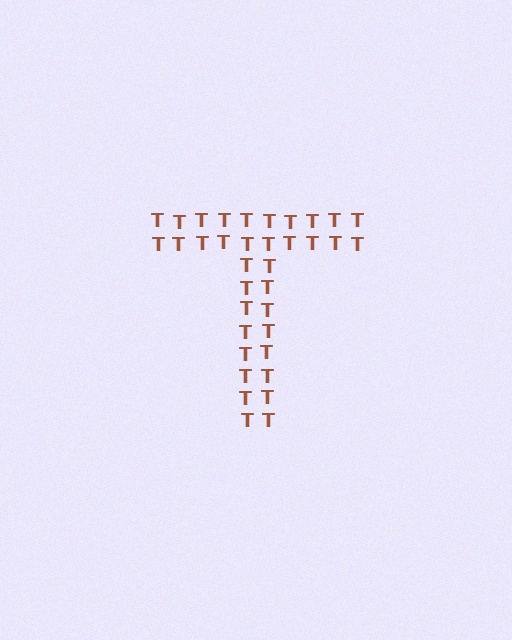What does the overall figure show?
The overall figure shows the letter T.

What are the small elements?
The small elements are letter T's.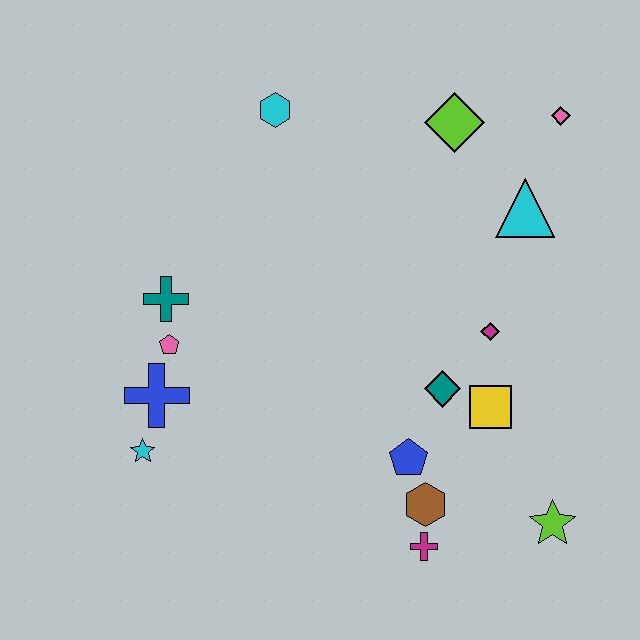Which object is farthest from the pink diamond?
The cyan star is farthest from the pink diamond.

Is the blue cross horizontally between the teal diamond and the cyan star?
Yes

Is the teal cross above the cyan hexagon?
No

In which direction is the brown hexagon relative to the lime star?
The brown hexagon is to the left of the lime star.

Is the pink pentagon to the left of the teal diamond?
Yes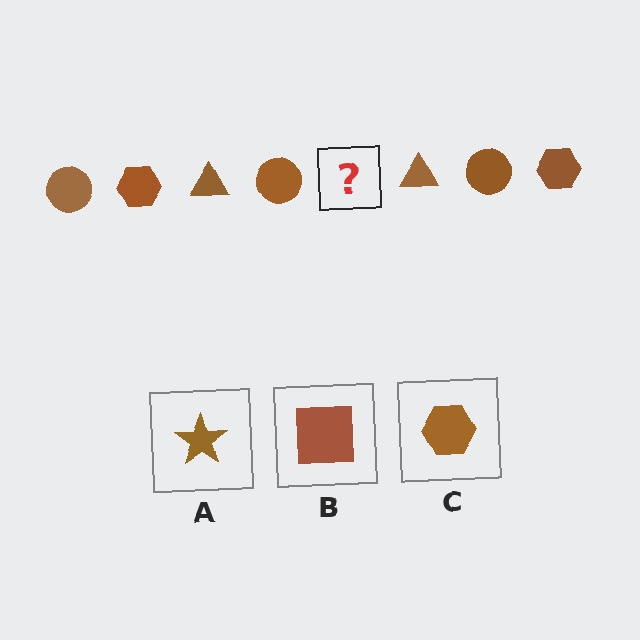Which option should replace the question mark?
Option C.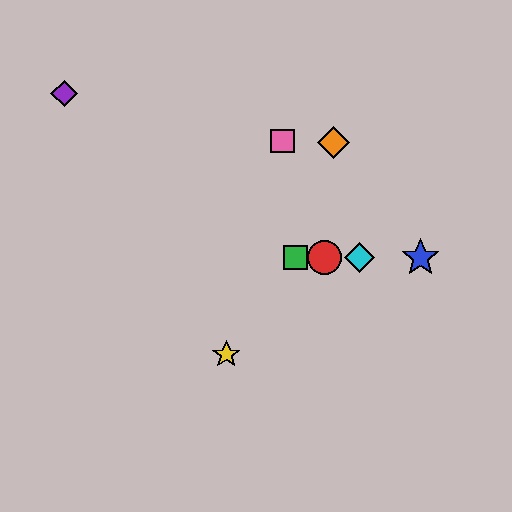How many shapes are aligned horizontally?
4 shapes (the red circle, the blue star, the green square, the cyan diamond) are aligned horizontally.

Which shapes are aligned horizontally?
The red circle, the blue star, the green square, the cyan diamond are aligned horizontally.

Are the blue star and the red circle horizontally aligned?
Yes, both are at y≈258.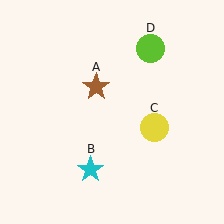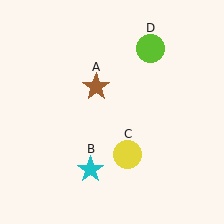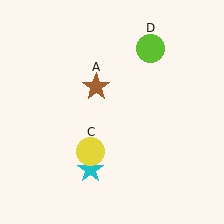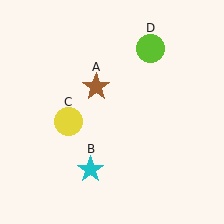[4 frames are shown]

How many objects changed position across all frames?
1 object changed position: yellow circle (object C).